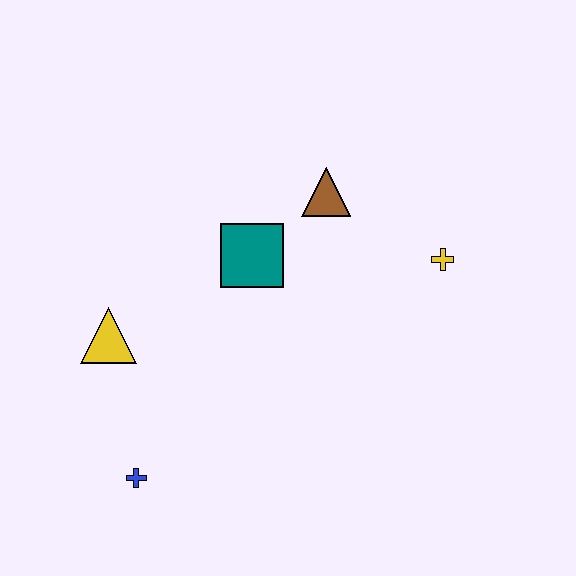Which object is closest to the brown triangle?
The teal square is closest to the brown triangle.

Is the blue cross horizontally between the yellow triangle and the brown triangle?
Yes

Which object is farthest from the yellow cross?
The blue cross is farthest from the yellow cross.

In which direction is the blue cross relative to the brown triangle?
The blue cross is below the brown triangle.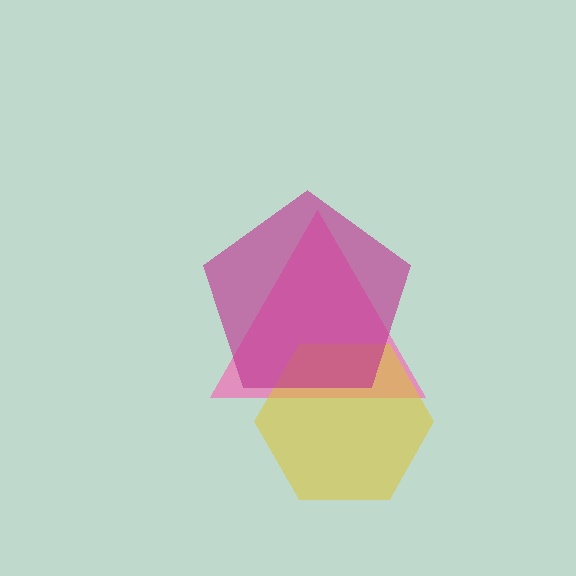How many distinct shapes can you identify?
There are 3 distinct shapes: a pink triangle, a yellow hexagon, a magenta pentagon.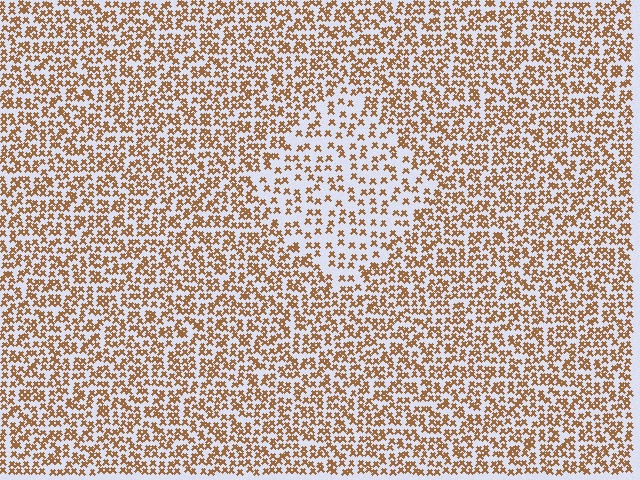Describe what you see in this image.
The image contains small brown elements arranged at two different densities. A diamond-shaped region is visible where the elements are less densely packed than the surrounding area.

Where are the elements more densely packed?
The elements are more densely packed outside the diamond boundary.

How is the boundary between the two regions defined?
The boundary is defined by a change in element density (approximately 1.9x ratio). All elements are the same color, size, and shape.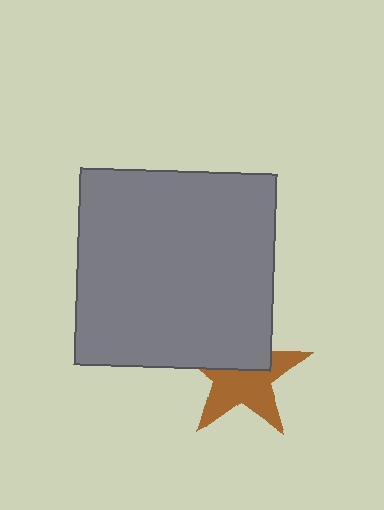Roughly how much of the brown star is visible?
About half of it is visible (roughly 57%).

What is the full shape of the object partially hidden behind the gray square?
The partially hidden object is a brown star.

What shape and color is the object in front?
The object in front is a gray square.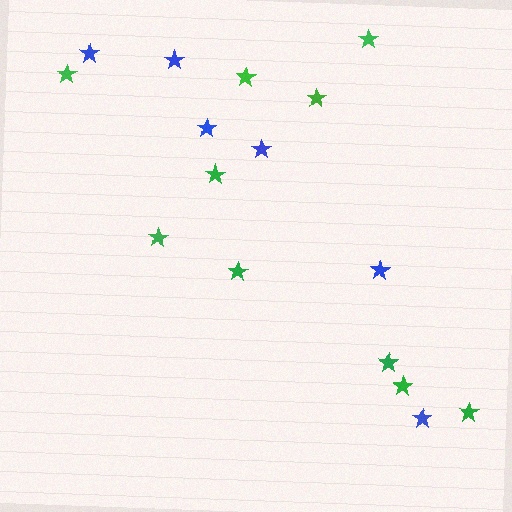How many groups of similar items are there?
There are 2 groups: one group of green stars (10) and one group of blue stars (6).